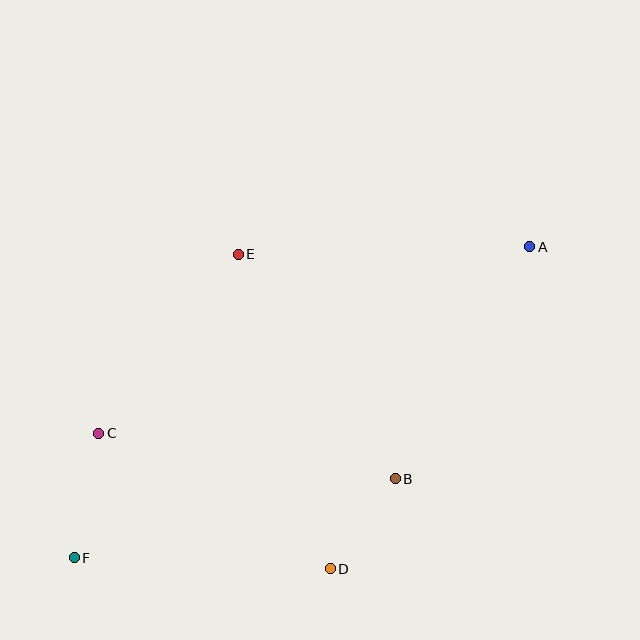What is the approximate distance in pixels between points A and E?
The distance between A and E is approximately 292 pixels.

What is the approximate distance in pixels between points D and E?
The distance between D and E is approximately 328 pixels.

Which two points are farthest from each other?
Points A and F are farthest from each other.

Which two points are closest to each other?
Points B and D are closest to each other.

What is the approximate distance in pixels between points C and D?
The distance between C and D is approximately 267 pixels.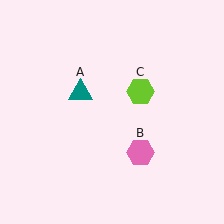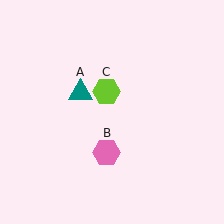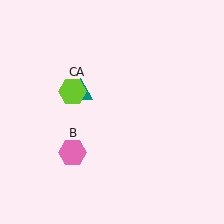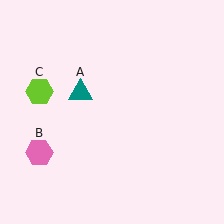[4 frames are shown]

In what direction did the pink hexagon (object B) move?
The pink hexagon (object B) moved left.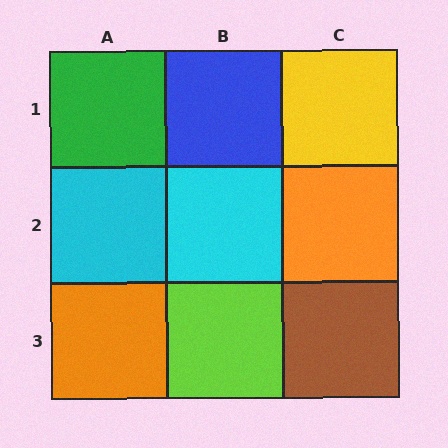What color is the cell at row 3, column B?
Lime.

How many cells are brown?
1 cell is brown.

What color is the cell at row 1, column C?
Yellow.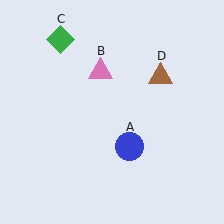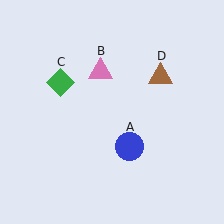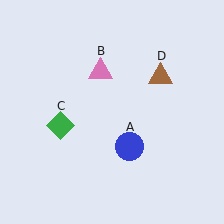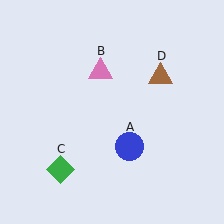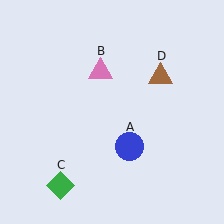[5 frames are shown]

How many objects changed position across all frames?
1 object changed position: green diamond (object C).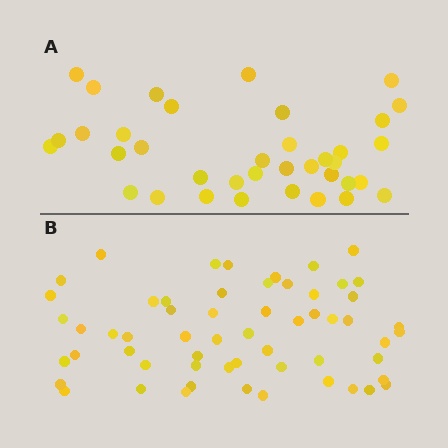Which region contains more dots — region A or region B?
Region B (the bottom region) has more dots.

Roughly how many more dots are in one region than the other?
Region B has approximately 20 more dots than region A.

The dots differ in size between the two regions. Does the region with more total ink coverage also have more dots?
No. Region A has more total ink coverage because its dots are larger, but region B actually contains more individual dots. Total area can be misleading — the number of items is what matters here.